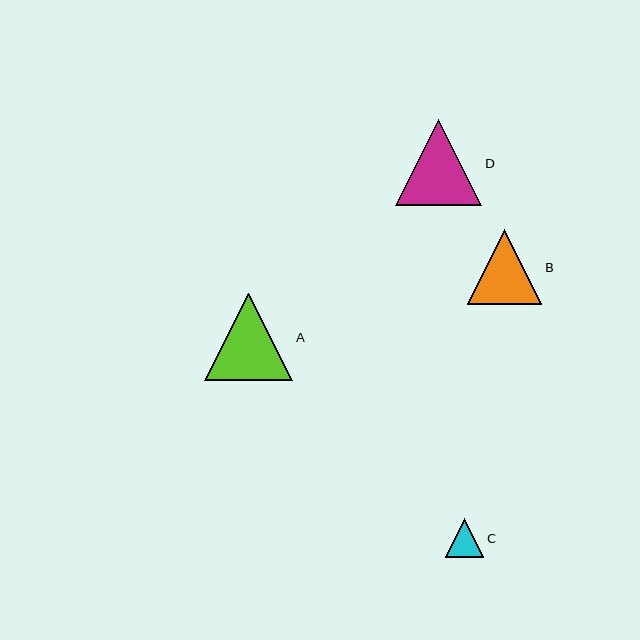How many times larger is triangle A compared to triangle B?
Triangle A is approximately 1.2 times the size of triangle B.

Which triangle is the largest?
Triangle A is the largest with a size of approximately 88 pixels.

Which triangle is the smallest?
Triangle C is the smallest with a size of approximately 39 pixels.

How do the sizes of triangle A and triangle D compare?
Triangle A and triangle D are approximately the same size.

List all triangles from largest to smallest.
From largest to smallest: A, D, B, C.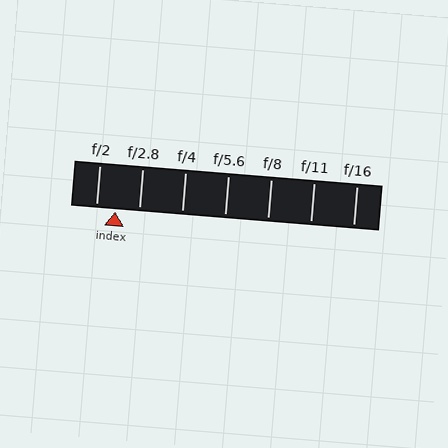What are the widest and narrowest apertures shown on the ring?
The widest aperture shown is f/2 and the narrowest is f/16.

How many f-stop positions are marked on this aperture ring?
There are 7 f-stop positions marked.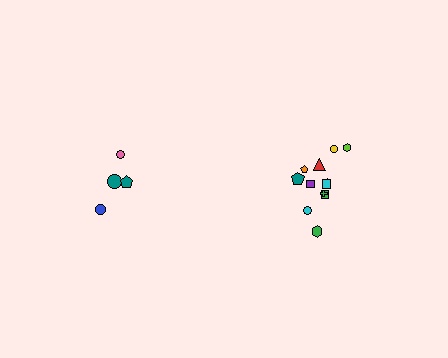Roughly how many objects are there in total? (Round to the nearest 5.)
Roughly 15 objects in total.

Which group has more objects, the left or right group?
The right group.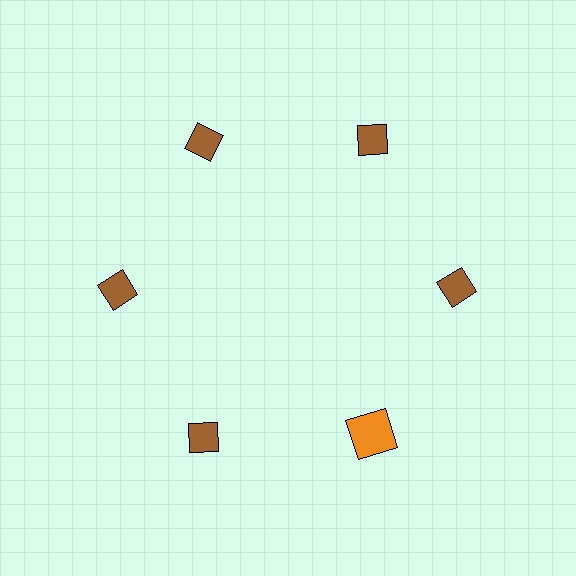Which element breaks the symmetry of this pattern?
The orange square at roughly the 5 o'clock position breaks the symmetry. All other shapes are brown diamonds.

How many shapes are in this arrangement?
There are 6 shapes arranged in a ring pattern.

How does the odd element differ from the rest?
It differs in both color (orange instead of brown) and shape (square instead of diamond).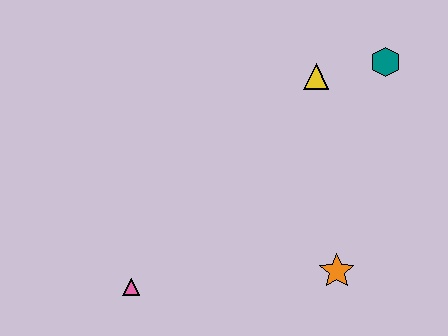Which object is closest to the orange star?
The yellow triangle is closest to the orange star.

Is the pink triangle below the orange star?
Yes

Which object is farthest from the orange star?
The teal hexagon is farthest from the orange star.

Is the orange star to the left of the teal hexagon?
Yes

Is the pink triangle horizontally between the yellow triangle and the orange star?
No